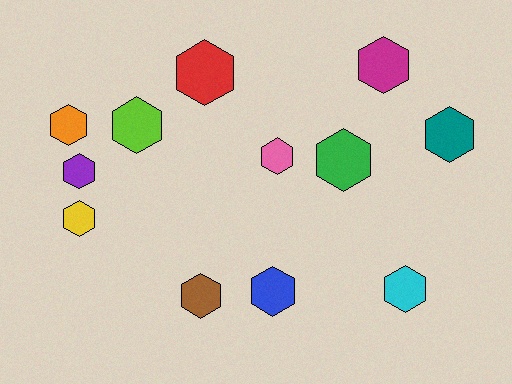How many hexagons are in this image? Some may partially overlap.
There are 12 hexagons.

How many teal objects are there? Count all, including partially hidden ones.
There is 1 teal object.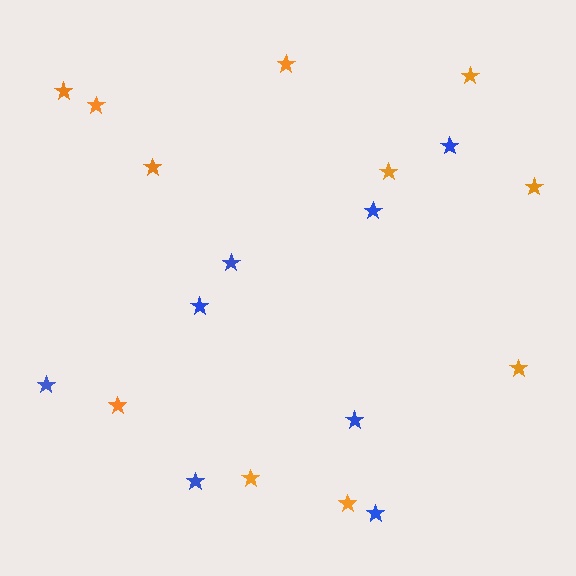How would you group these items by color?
There are 2 groups: one group of orange stars (11) and one group of blue stars (8).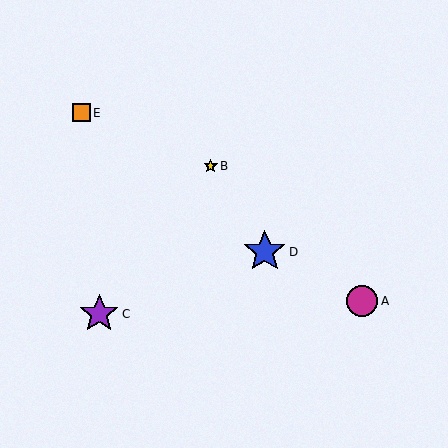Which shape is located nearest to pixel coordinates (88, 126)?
The orange square (labeled E) at (81, 113) is nearest to that location.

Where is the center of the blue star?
The center of the blue star is at (265, 252).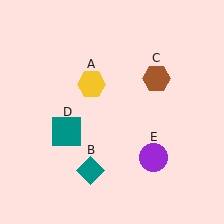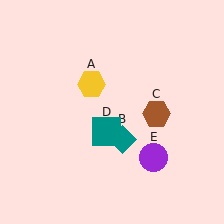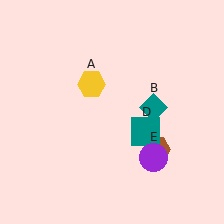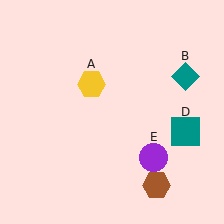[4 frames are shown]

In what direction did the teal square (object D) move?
The teal square (object D) moved right.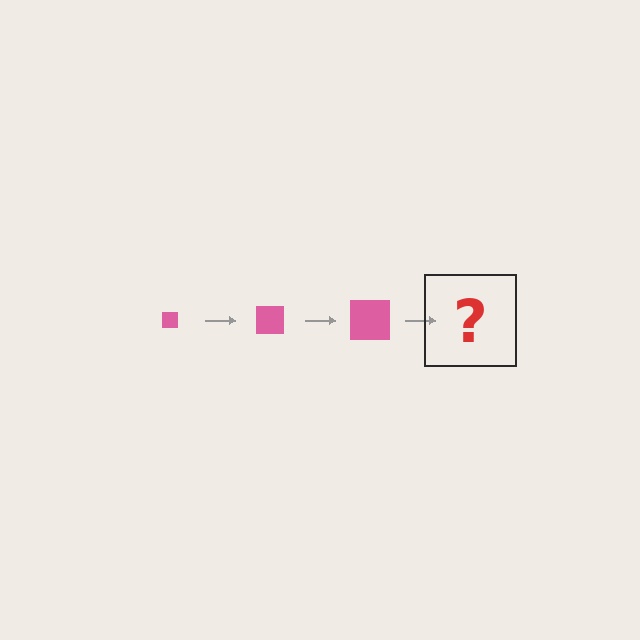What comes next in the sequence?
The next element should be a pink square, larger than the previous one.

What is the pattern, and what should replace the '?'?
The pattern is that the square gets progressively larger each step. The '?' should be a pink square, larger than the previous one.